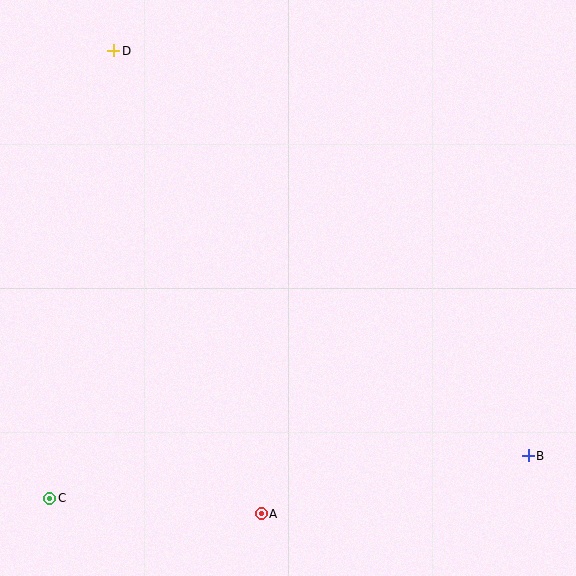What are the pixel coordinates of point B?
Point B is at (528, 456).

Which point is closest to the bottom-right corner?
Point B is closest to the bottom-right corner.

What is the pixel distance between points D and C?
The distance between D and C is 452 pixels.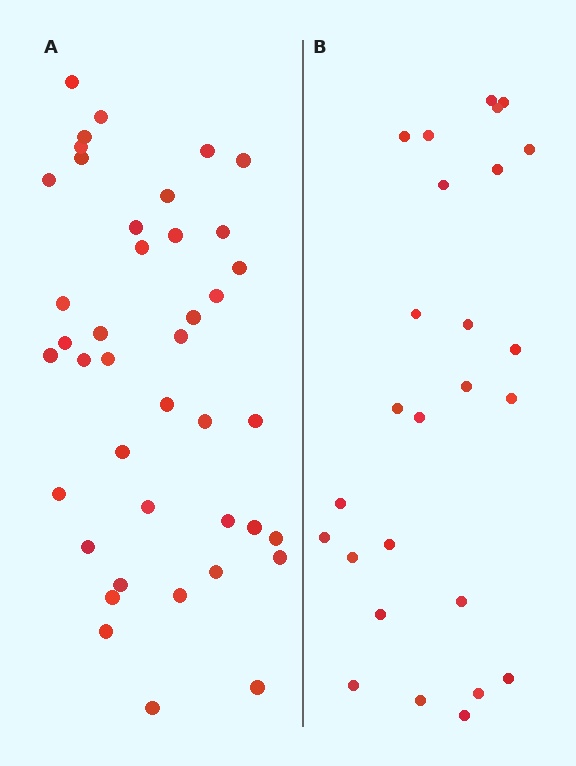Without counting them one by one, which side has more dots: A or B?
Region A (the left region) has more dots.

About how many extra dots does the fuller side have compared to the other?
Region A has approximately 15 more dots than region B.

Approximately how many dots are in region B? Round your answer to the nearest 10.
About 30 dots. (The exact count is 26, which rounds to 30.)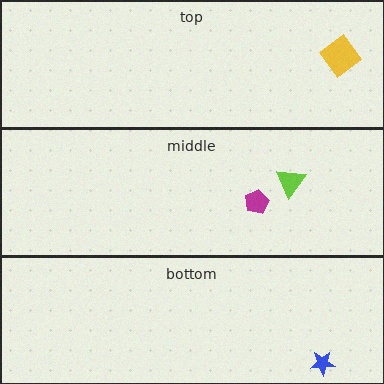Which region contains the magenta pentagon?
The middle region.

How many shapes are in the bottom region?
1.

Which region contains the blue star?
The bottom region.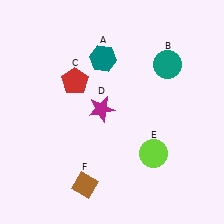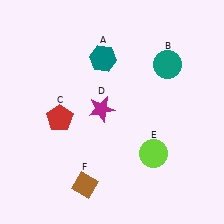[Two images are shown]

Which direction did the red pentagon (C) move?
The red pentagon (C) moved down.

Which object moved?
The red pentagon (C) moved down.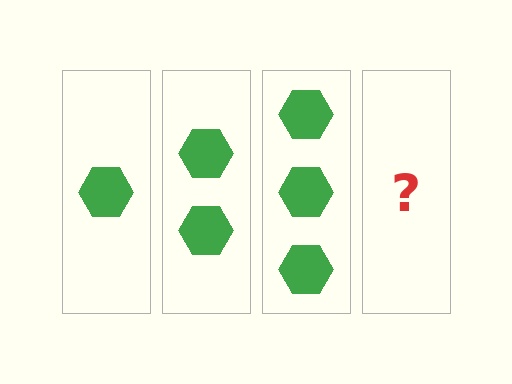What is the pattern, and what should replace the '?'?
The pattern is that each step adds one more hexagon. The '?' should be 4 hexagons.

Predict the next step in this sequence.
The next step is 4 hexagons.